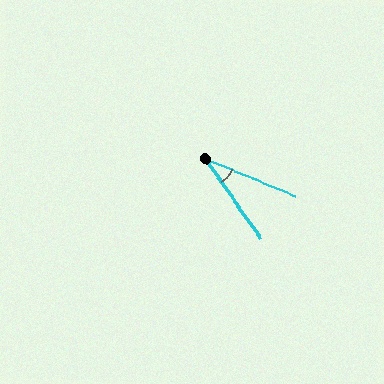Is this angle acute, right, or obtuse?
It is acute.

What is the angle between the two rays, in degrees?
Approximately 33 degrees.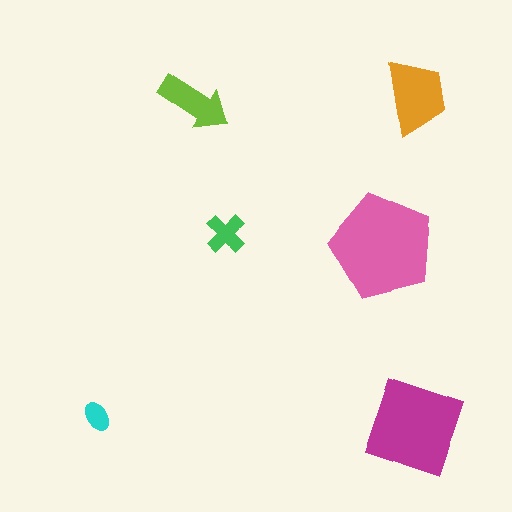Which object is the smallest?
The cyan ellipse.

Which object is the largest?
The pink pentagon.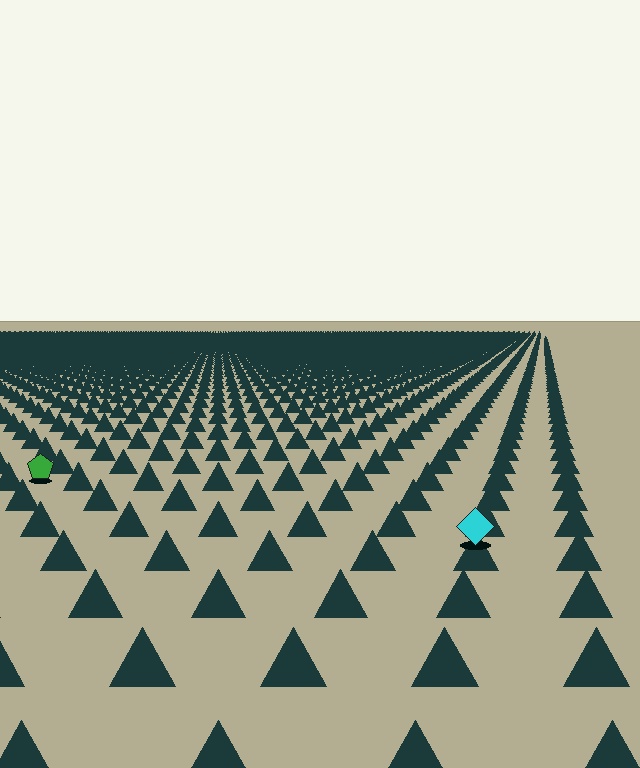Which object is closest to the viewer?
The cyan diamond is closest. The texture marks near it are larger and more spread out.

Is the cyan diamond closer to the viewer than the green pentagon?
Yes. The cyan diamond is closer — you can tell from the texture gradient: the ground texture is coarser near it.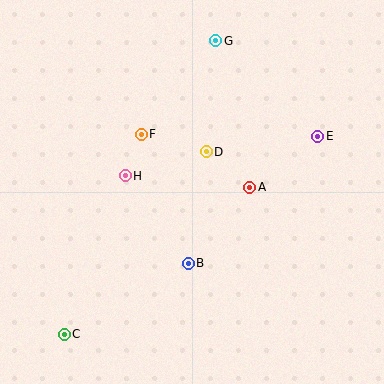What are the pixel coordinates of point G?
Point G is at (216, 41).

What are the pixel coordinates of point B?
Point B is at (188, 263).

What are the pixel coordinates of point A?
Point A is at (250, 187).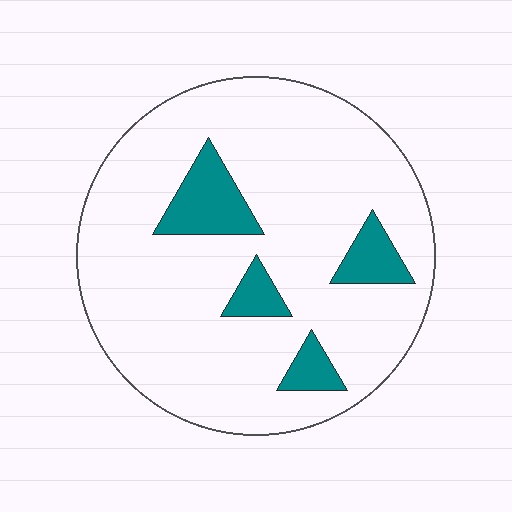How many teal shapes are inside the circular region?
4.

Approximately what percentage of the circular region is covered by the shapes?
Approximately 15%.